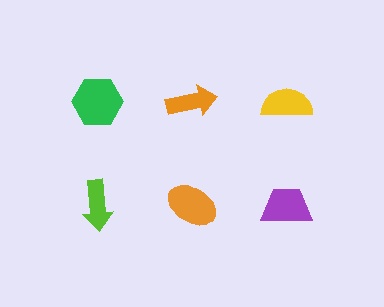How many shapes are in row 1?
3 shapes.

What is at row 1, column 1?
A green hexagon.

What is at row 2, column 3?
A purple trapezoid.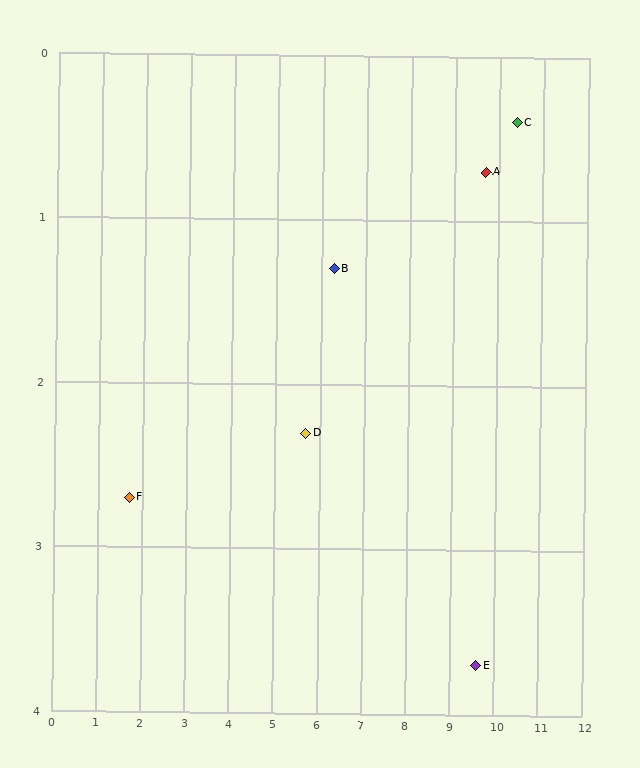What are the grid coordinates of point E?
Point E is at approximately (9.6, 3.7).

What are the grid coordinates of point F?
Point F is at approximately (1.7, 2.7).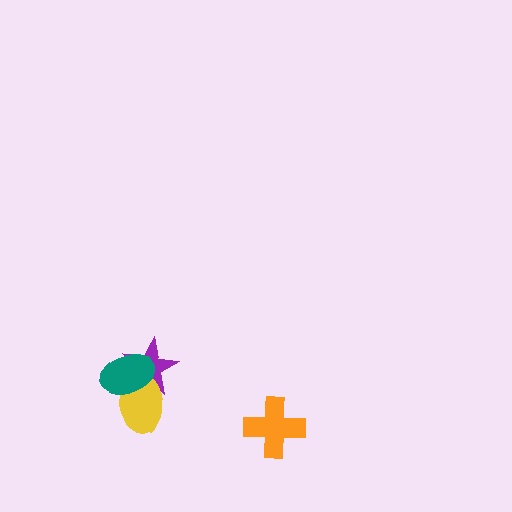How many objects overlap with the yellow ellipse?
2 objects overlap with the yellow ellipse.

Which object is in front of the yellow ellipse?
The teal ellipse is in front of the yellow ellipse.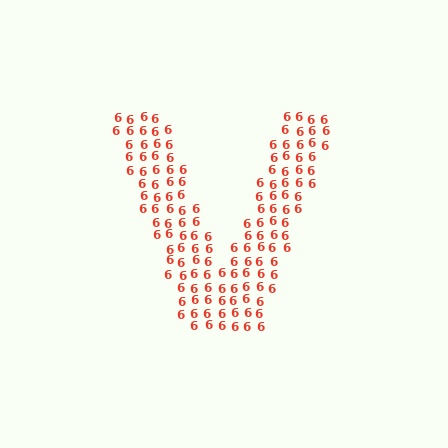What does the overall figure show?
The overall figure shows the letter V.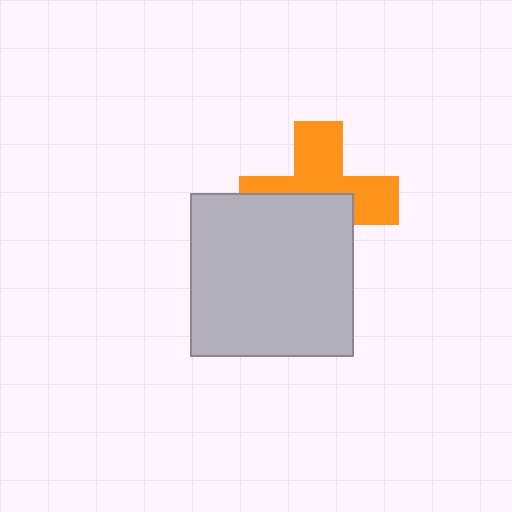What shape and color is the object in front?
The object in front is a light gray square.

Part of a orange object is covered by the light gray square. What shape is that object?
It is a cross.